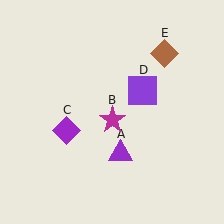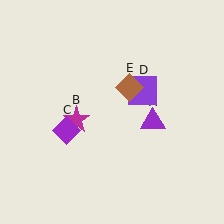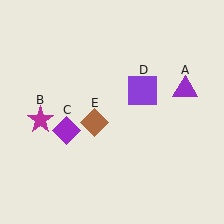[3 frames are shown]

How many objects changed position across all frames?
3 objects changed position: purple triangle (object A), magenta star (object B), brown diamond (object E).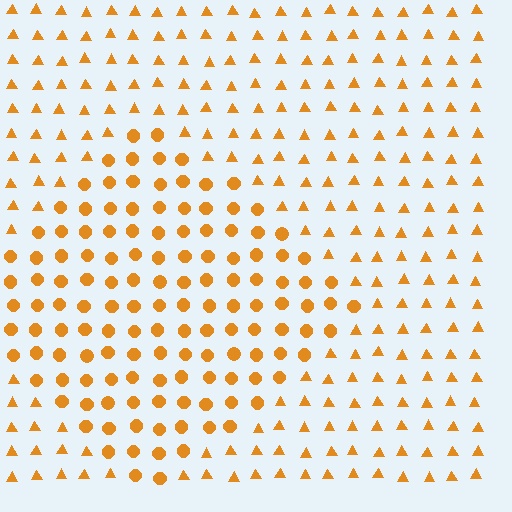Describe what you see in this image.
The image is filled with small orange elements arranged in a uniform grid. A diamond-shaped region contains circles, while the surrounding area contains triangles. The boundary is defined purely by the change in element shape.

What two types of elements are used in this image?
The image uses circles inside the diamond region and triangles outside it.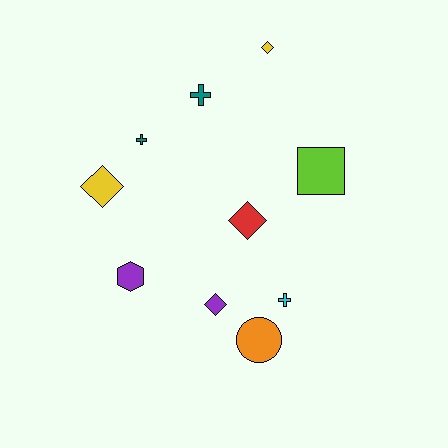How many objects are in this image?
There are 10 objects.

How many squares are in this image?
There is 1 square.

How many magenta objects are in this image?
There are no magenta objects.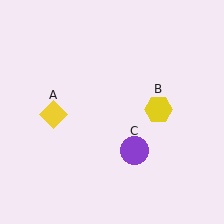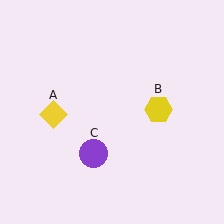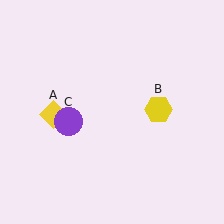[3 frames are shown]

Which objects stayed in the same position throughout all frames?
Yellow diamond (object A) and yellow hexagon (object B) remained stationary.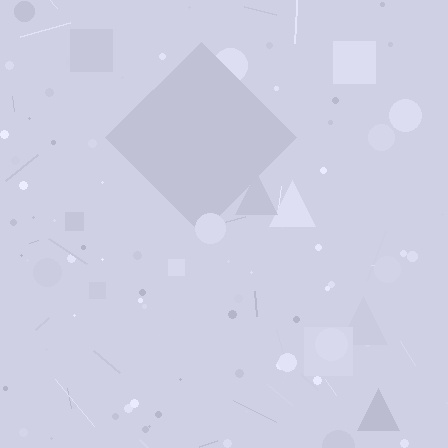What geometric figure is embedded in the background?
A diamond is embedded in the background.